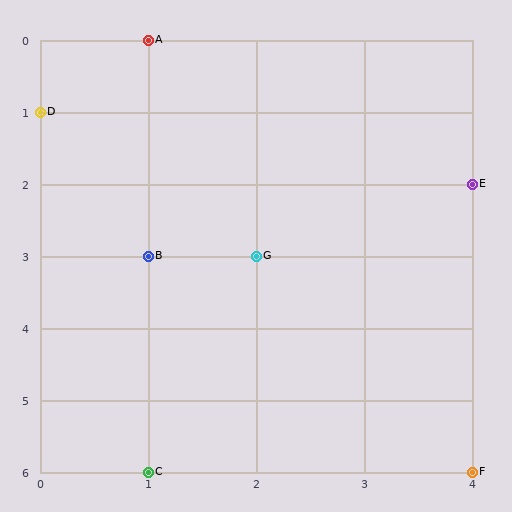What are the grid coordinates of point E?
Point E is at grid coordinates (4, 2).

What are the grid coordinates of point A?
Point A is at grid coordinates (1, 0).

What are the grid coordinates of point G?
Point G is at grid coordinates (2, 3).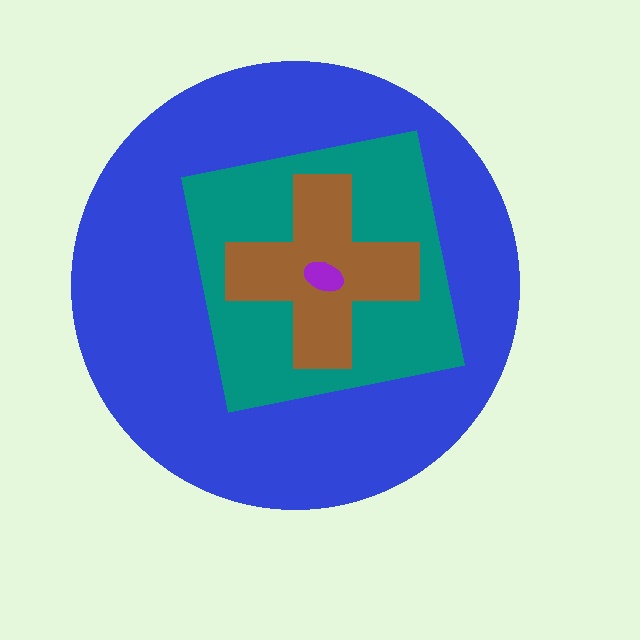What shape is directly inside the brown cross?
The purple ellipse.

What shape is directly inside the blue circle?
The teal square.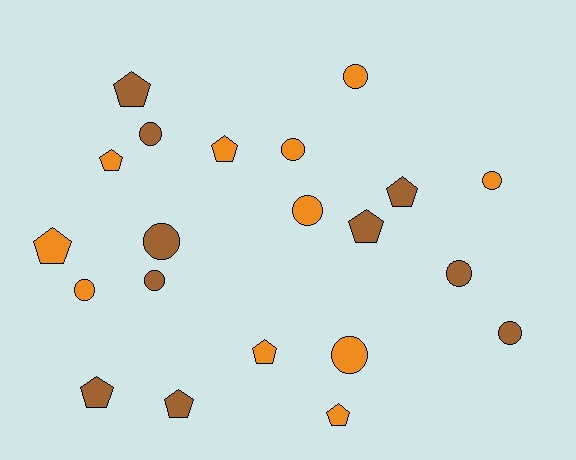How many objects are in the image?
There are 21 objects.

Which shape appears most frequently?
Circle, with 11 objects.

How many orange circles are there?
There are 6 orange circles.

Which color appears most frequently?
Orange, with 11 objects.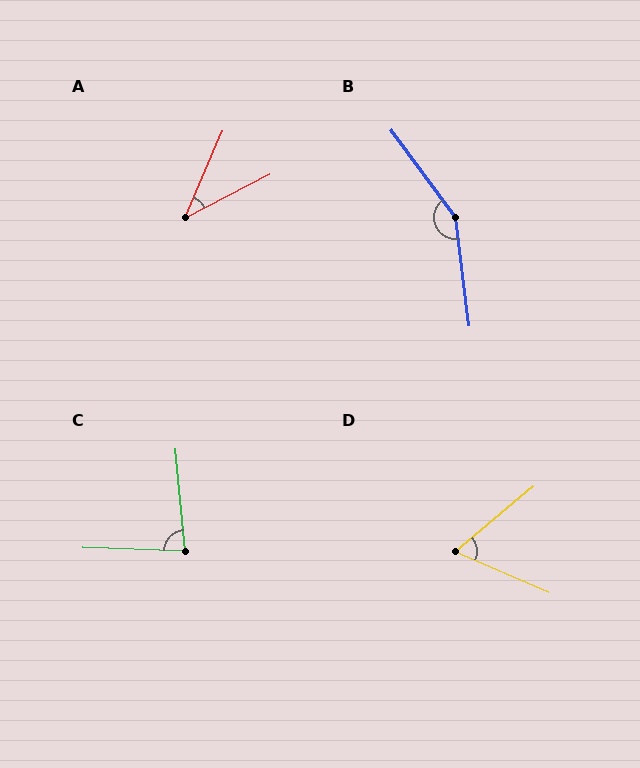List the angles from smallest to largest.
A (39°), D (63°), C (83°), B (151°).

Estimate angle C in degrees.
Approximately 83 degrees.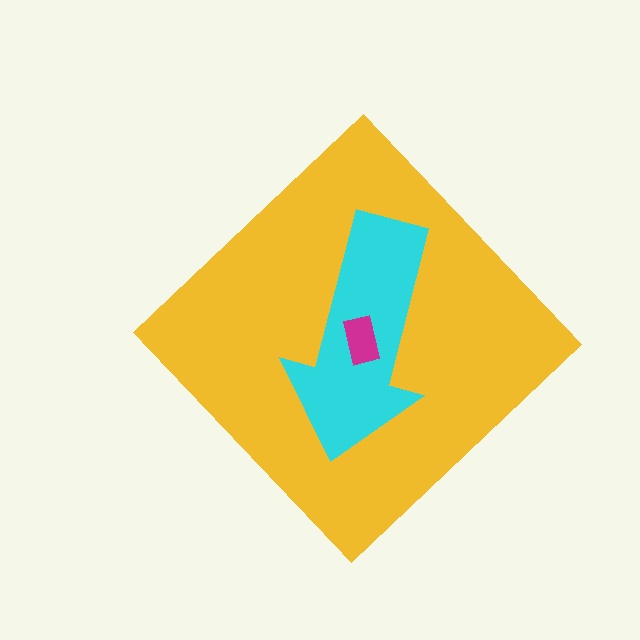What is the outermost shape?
The yellow diamond.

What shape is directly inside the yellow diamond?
The cyan arrow.